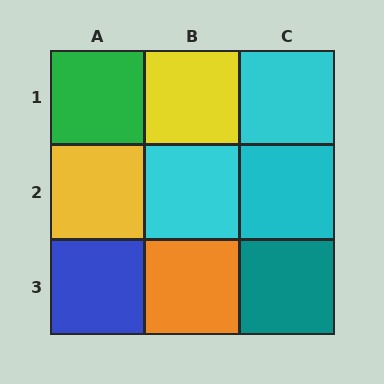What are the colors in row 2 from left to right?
Yellow, cyan, cyan.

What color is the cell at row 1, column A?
Green.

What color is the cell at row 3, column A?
Blue.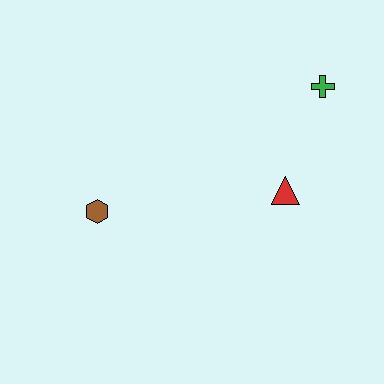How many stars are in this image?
There are no stars.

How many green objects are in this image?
There is 1 green object.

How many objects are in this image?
There are 3 objects.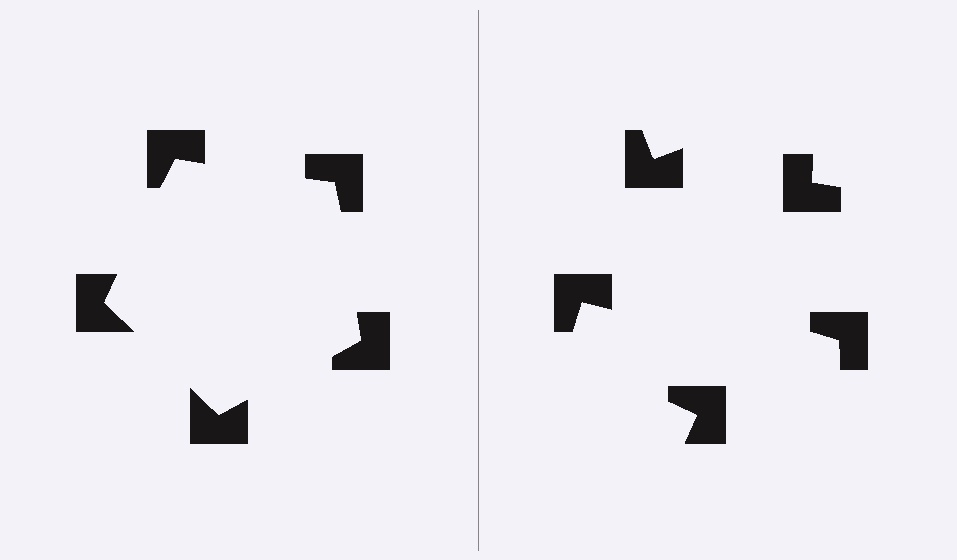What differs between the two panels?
The notched squares are positioned identically on both sides; only the wedge orientations differ. On the left they align to a pentagon; on the right they are misaligned.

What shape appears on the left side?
An illusory pentagon.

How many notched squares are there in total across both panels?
10 — 5 on each side.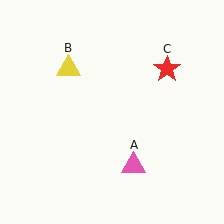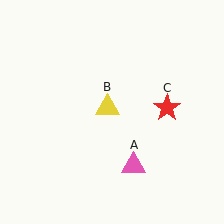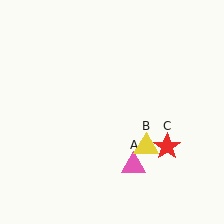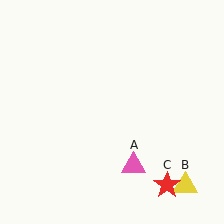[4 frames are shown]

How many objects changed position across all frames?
2 objects changed position: yellow triangle (object B), red star (object C).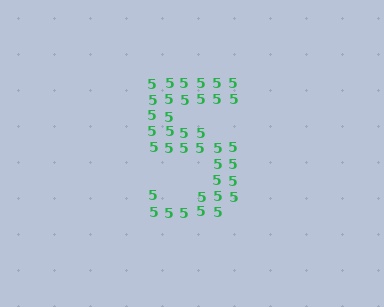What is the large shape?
The large shape is the digit 5.